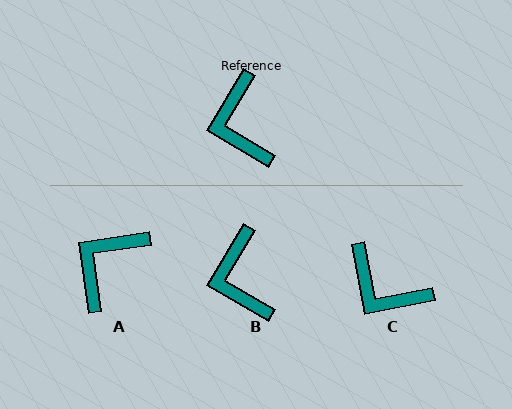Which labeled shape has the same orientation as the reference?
B.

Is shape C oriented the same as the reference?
No, it is off by about 41 degrees.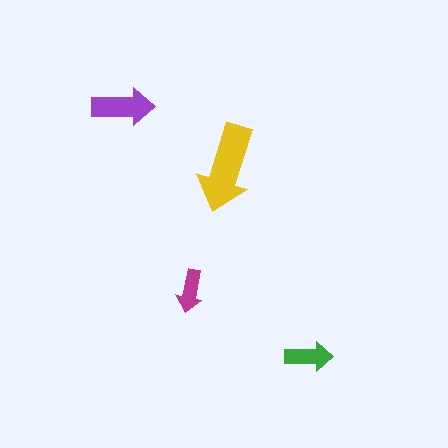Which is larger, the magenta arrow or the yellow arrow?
The yellow one.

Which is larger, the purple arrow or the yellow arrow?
The yellow one.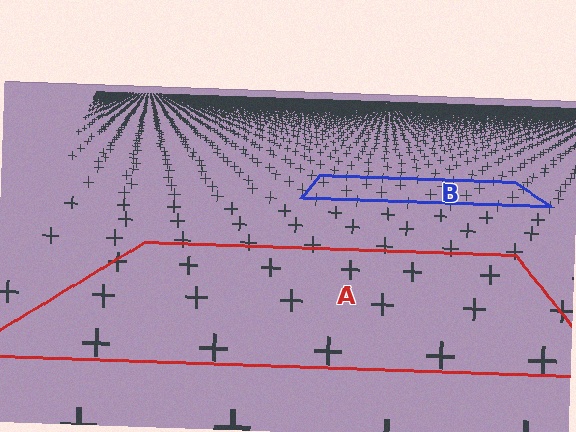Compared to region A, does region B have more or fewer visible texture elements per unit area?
Region B has more texture elements per unit area — they are packed more densely because it is farther away.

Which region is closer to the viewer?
Region A is closer. The texture elements there are larger and more spread out.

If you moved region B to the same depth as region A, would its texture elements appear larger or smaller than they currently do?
They would appear larger. At a closer depth, the same texture elements are projected at a bigger on-screen size.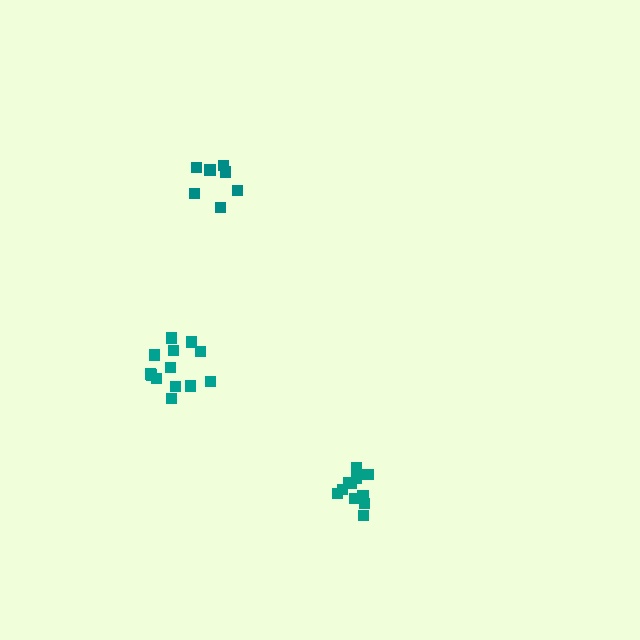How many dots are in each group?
Group 1: 13 dots, Group 2: 11 dots, Group 3: 7 dots (31 total).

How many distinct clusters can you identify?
There are 3 distinct clusters.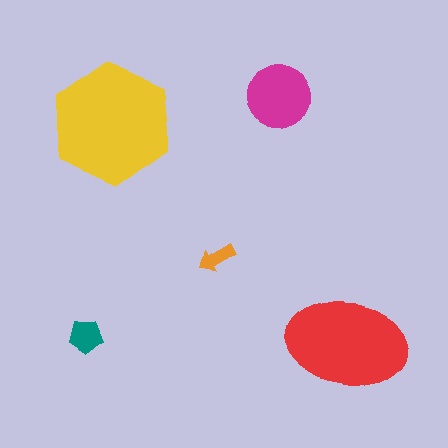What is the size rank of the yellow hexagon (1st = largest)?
1st.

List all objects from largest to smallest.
The yellow hexagon, the red ellipse, the magenta circle, the teal pentagon, the orange arrow.